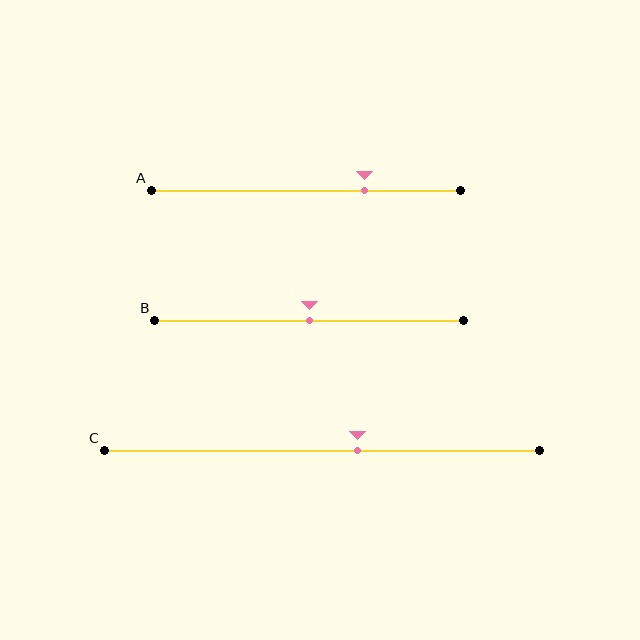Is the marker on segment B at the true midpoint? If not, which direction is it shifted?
Yes, the marker on segment B is at the true midpoint.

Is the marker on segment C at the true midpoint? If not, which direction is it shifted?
No, the marker on segment C is shifted to the right by about 8% of the segment length.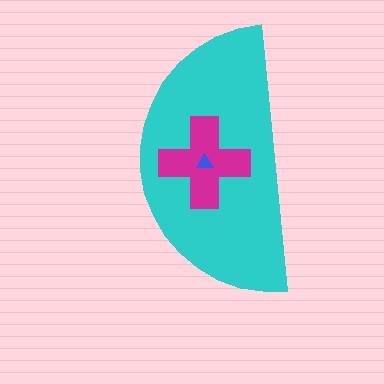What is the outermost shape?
The cyan semicircle.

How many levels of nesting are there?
3.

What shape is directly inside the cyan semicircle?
The magenta cross.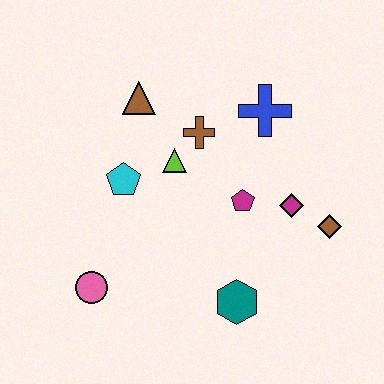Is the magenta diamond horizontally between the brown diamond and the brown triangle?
Yes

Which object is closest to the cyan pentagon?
The lime triangle is closest to the cyan pentagon.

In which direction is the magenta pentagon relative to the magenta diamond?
The magenta pentagon is to the left of the magenta diamond.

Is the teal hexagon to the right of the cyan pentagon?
Yes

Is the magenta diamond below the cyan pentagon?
Yes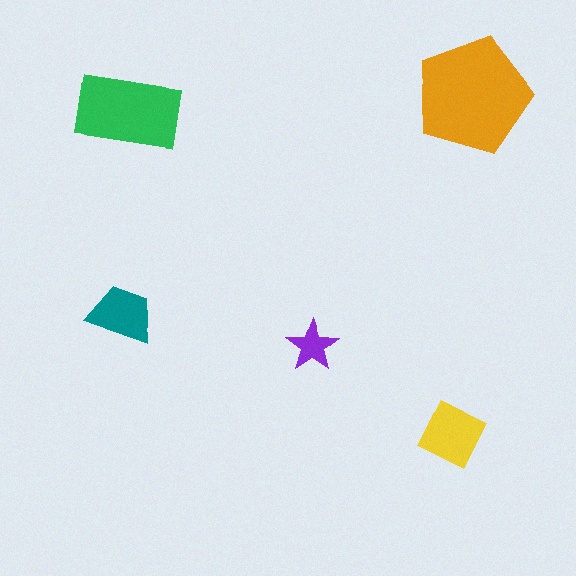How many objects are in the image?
There are 5 objects in the image.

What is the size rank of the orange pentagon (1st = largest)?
1st.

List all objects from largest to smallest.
The orange pentagon, the green rectangle, the yellow square, the teal trapezoid, the purple star.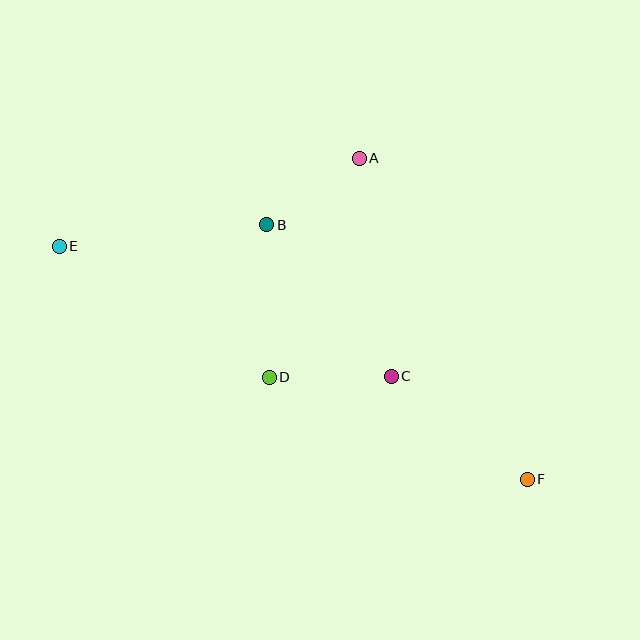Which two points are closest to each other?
Points A and B are closest to each other.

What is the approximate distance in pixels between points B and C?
The distance between B and C is approximately 196 pixels.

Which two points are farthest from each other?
Points E and F are farthest from each other.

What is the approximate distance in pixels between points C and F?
The distance between C and F is approximately 170 pixels.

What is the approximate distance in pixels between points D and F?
The distance between D and F is approximately 277 pixels.